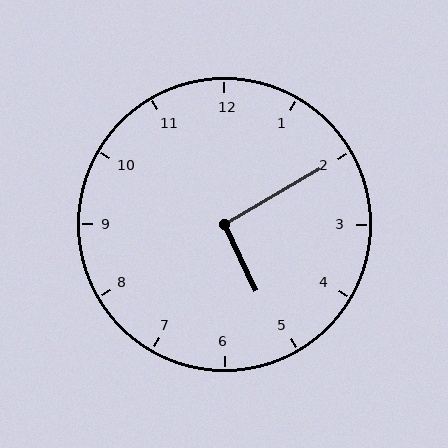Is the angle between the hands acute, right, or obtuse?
It is right.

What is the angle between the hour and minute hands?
Approximately 95 degrees.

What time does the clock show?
5:10.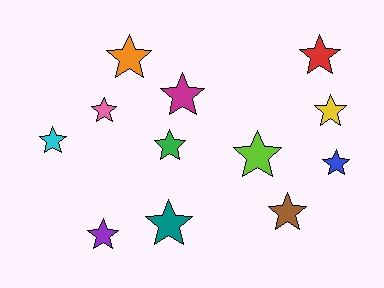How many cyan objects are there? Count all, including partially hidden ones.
There is 1 cyan object.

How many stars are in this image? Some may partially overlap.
There are 12 stars.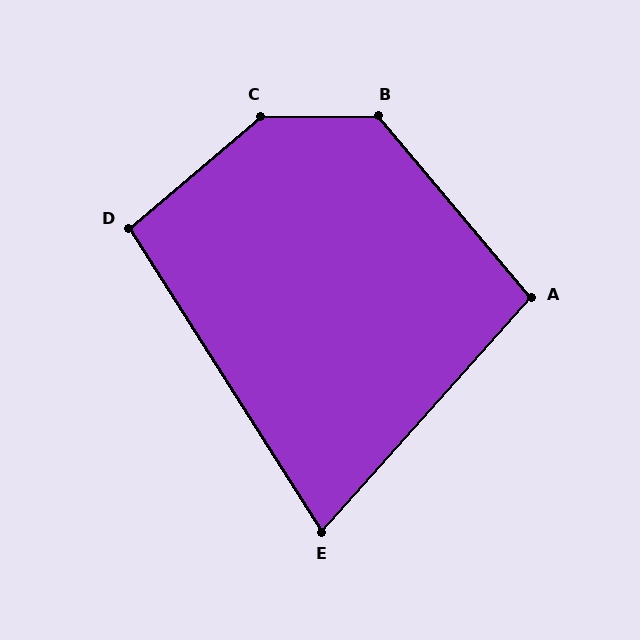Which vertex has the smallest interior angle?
E, at approximately 74 degrees.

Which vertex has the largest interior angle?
C, at approximately 140 degrees.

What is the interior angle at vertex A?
Approximately 98 degrees (obtuse).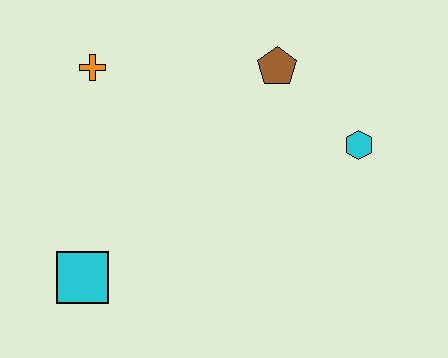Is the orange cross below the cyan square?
No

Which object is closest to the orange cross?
The brown pentagon is closest to the orange cross.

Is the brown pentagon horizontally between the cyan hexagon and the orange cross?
Yes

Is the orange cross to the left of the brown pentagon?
Yes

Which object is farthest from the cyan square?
The cyan hexagon is farthest from the cyan square.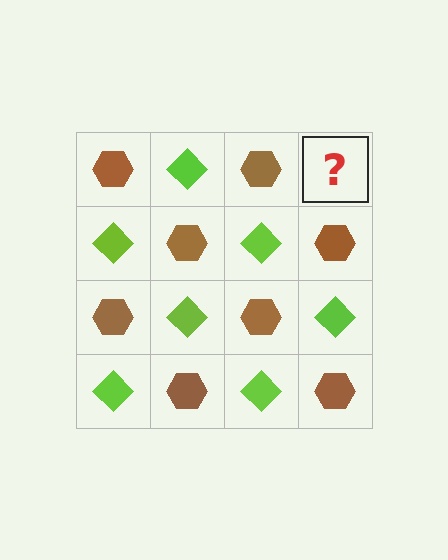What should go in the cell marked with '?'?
The missing cell should contain a lime diamond.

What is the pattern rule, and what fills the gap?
The rule is that it alternates brown hexagon and lime diamond in a checkerboard pattern. The gap should be filled with a lime diamond.